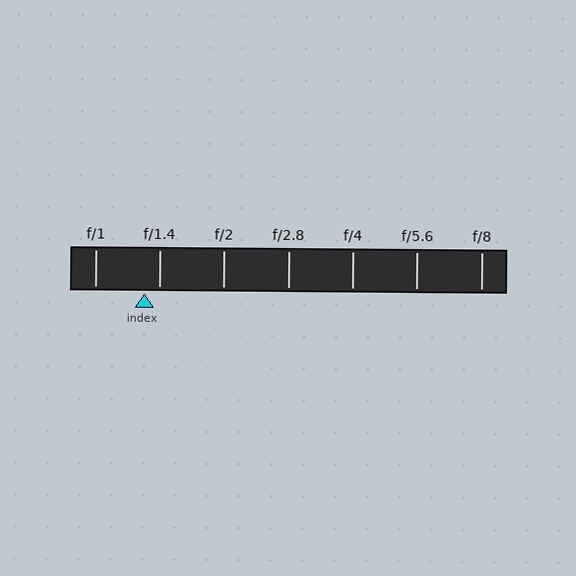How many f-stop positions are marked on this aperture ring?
There are 7 f-stop positions marked.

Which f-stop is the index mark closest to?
The index mark is closest to f/1.4.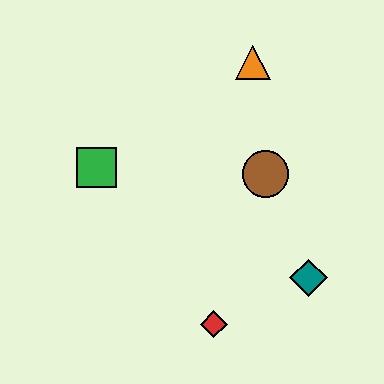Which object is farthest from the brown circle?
The green square is farthest from the brown circle.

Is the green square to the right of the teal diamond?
No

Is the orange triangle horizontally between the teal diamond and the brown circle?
No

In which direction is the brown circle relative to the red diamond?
The brown circle is above the red diamond.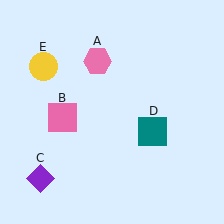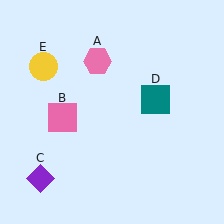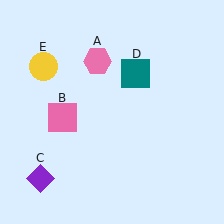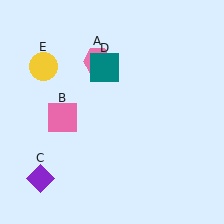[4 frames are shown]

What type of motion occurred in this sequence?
The teal square (object D) rotated counterclockwise around the center of the scene.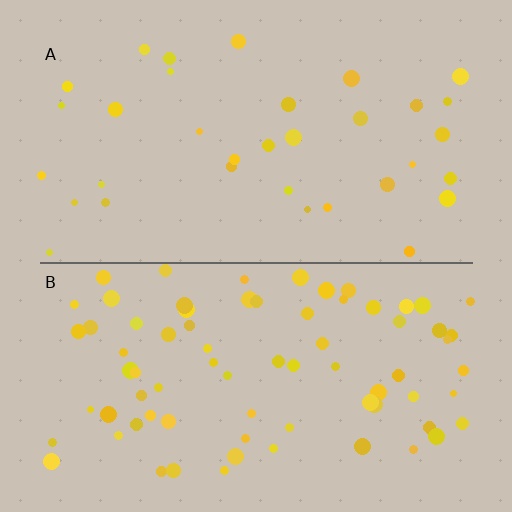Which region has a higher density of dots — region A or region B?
B (the bottom).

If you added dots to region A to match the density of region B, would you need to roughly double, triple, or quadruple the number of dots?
Approximately double.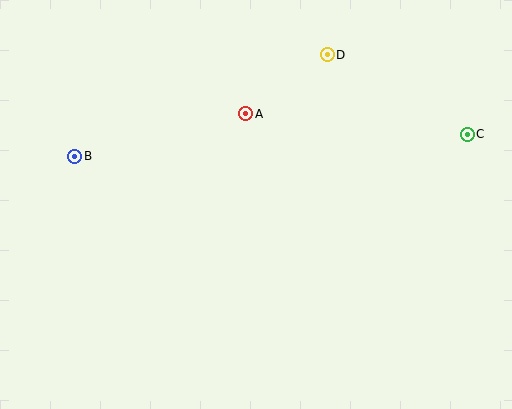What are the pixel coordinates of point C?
Point C is at (467, 134).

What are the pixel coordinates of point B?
Point B is at (75, 156).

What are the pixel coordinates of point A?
Point A is at (246, 114).